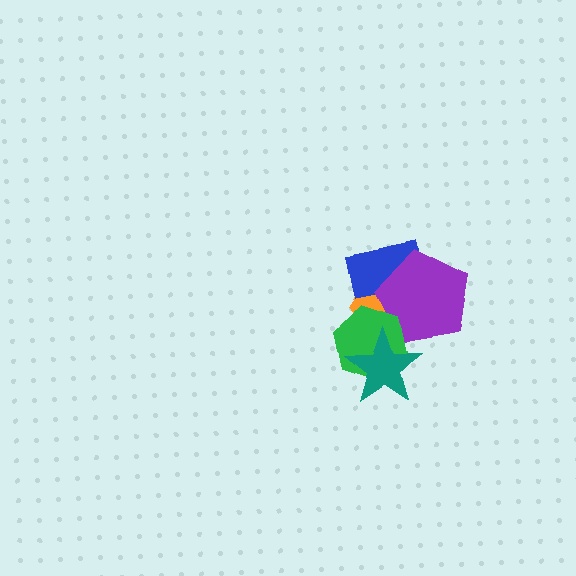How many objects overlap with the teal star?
2 objects overlap with the teal star.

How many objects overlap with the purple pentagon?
4 objects overlap with the purple pentagon.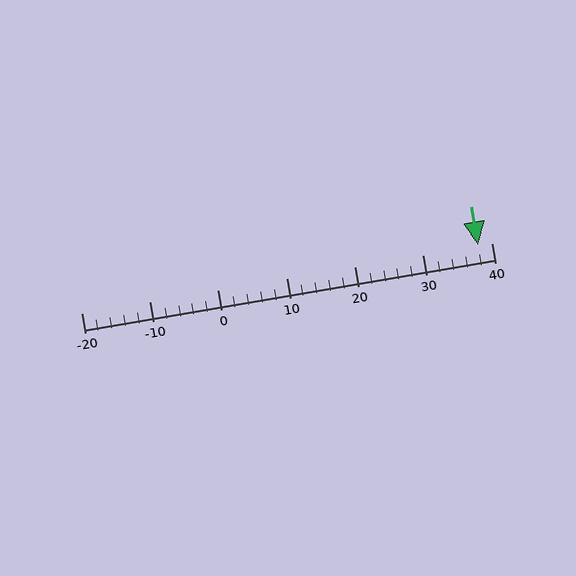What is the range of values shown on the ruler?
The ruler shows values from -20 to 40.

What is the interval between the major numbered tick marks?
The major tick marks are spaced 10 units apart.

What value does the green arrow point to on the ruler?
The green arrow points to approximately 38.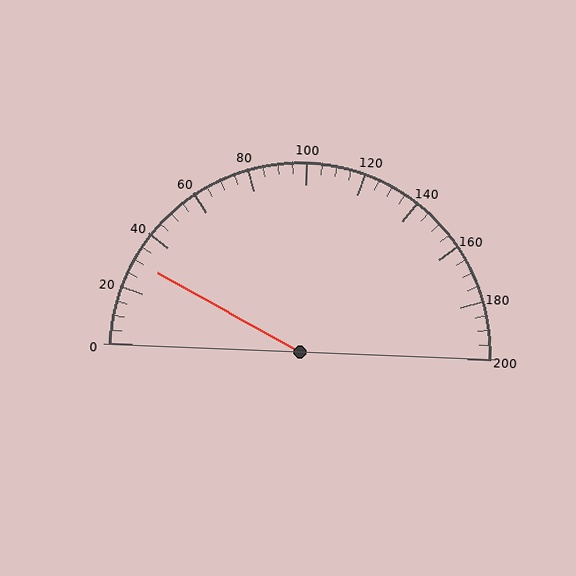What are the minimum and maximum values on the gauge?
The gauge ranges from 0 to 200.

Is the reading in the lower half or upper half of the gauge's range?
The reading is in the lower half of the range (0 to 200).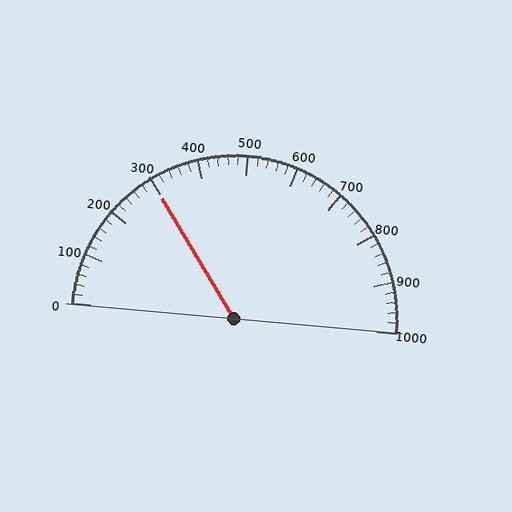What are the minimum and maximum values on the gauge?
The gauge ranges from 0 to 1000.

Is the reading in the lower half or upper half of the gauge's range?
The reading is in the lower half of the range (0 to 1000).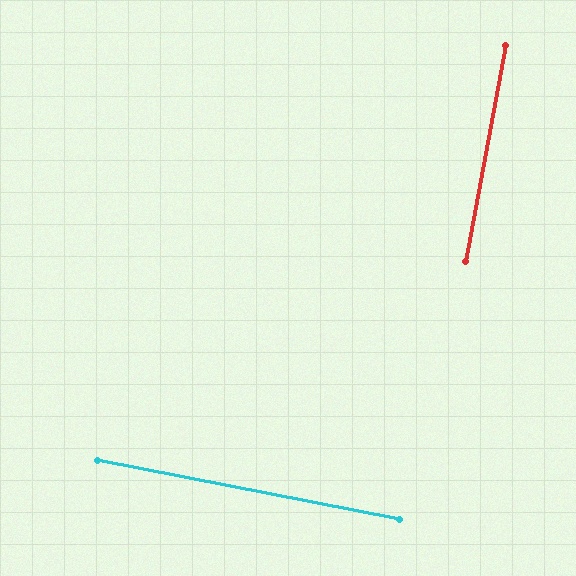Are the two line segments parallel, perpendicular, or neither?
Perpendicular — they meet at approximately 90°.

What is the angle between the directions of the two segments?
Approximately 90 degrees.